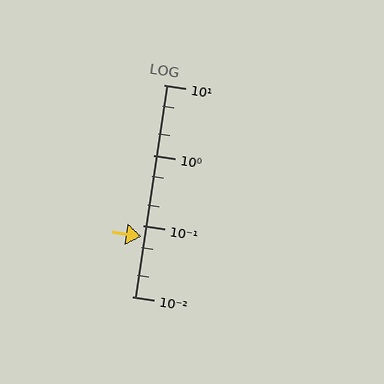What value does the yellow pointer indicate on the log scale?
The pointer indicates approximately 0.07.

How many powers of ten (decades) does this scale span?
The scale spans 3 decades, from 0.01 to 10.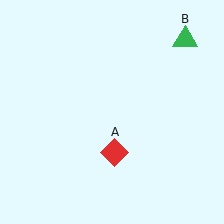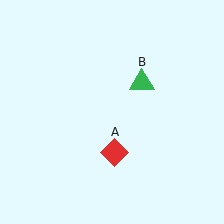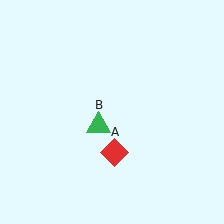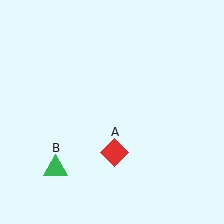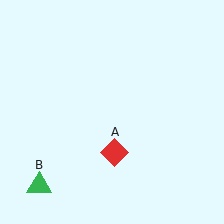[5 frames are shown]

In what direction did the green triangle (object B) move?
The green triangle (object B) moved down and to the left.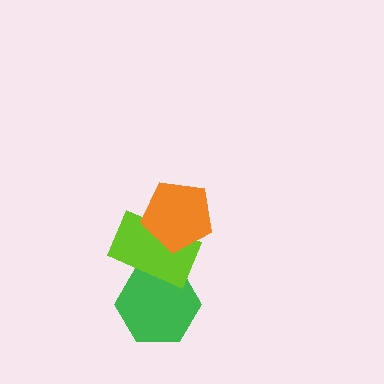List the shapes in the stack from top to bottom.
From top to bottom: the orange pentagon, the lime rectangle, the green hexagon.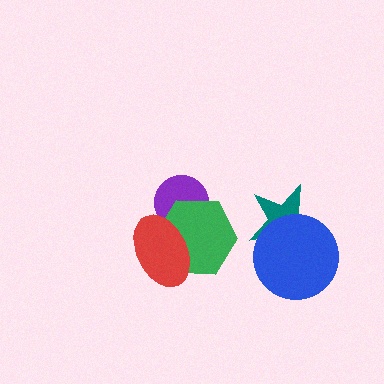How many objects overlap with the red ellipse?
2 objects overlap with the red ellipse.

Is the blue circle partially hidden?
No, no other shape covers it.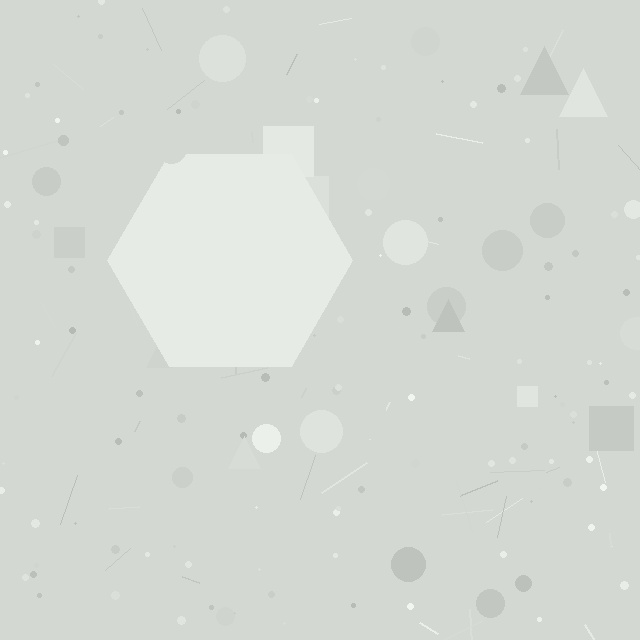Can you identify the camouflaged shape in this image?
The camouflaged shape is a hexagon.